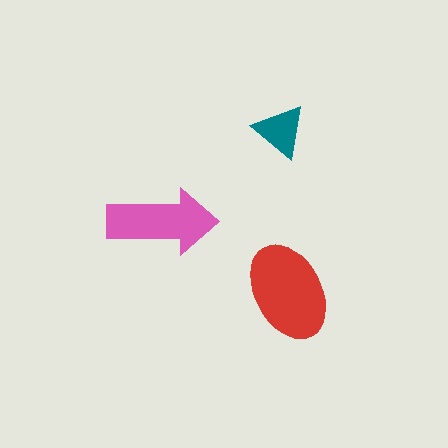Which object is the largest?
The red ellipse.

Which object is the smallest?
The teal triangle.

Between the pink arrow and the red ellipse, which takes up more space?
The red ellipse.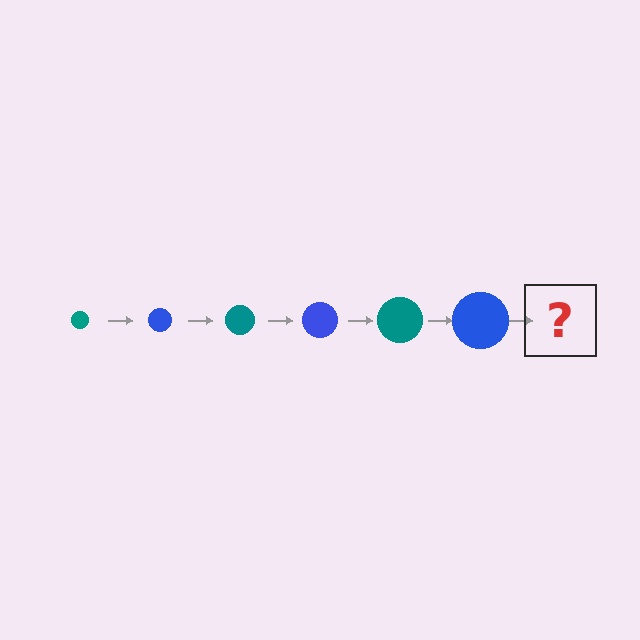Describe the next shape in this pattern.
It should be a teal circle, larger than the previous one.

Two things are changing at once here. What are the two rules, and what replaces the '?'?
The two rules are that the circle grows larger each step and the color cycles through teal and blue. The '?' should be a teal circle, larger than the previous one.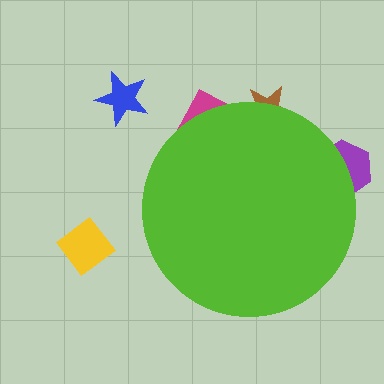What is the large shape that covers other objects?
A lime circle.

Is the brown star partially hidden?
Yes, the brown star is partially hidden behind the lime circle.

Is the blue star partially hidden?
No, the blue star is fully visible.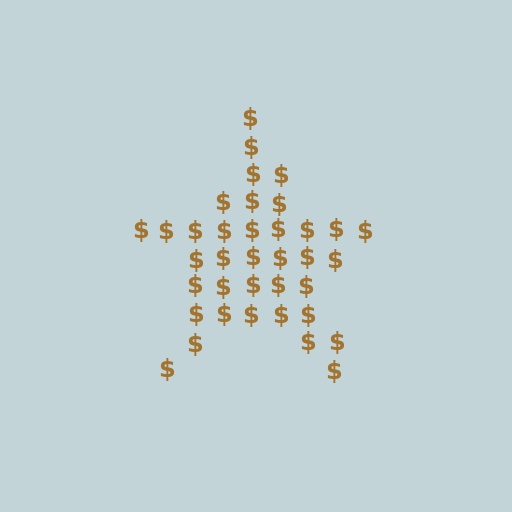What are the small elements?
The small elements are dollar signs.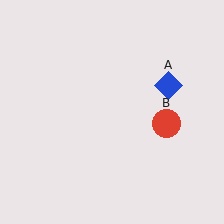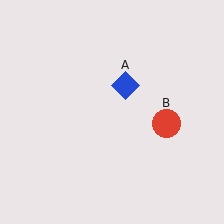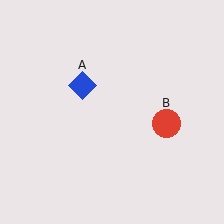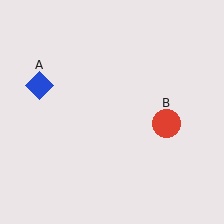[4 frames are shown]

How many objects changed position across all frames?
1 object changed position: blue diamond (object A).